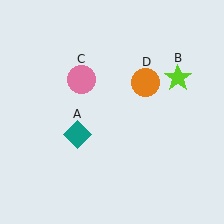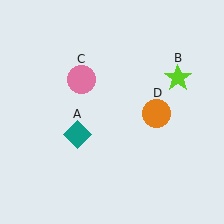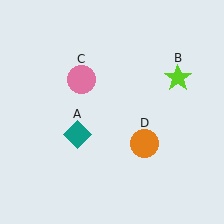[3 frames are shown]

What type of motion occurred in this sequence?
The orange circle (object D) rotated clockwise around the center of the scene.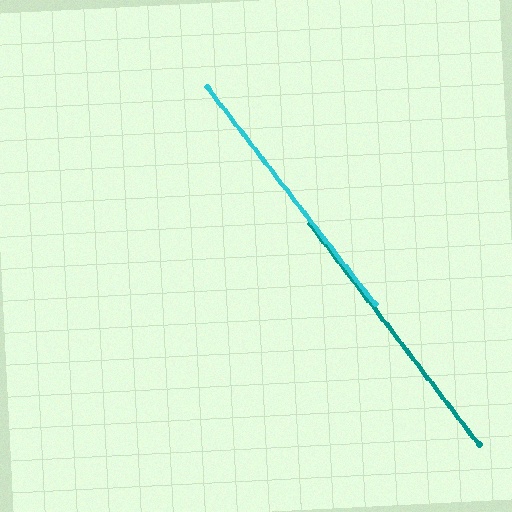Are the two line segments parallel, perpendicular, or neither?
Parallel — their directions differ by only 0.3°.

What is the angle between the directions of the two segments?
Approximately 0 degrees.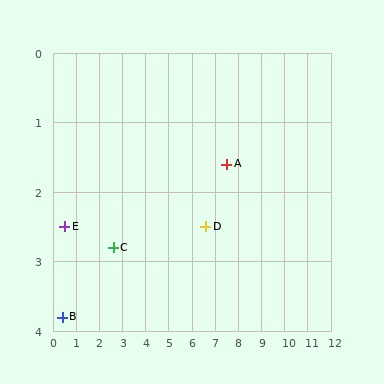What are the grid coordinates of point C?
Point C is at approximately (2.6, 2.8).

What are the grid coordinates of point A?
Point A is at approximately (7.5, 1.6).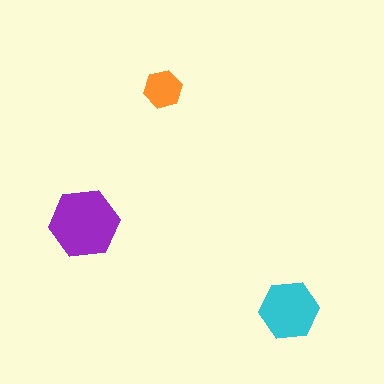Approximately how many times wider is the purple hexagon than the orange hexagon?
About 2 times wider.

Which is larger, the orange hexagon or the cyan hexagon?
The cyan one.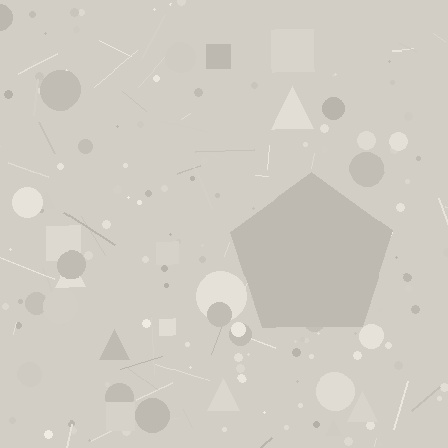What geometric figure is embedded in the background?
A pentagon is embedded in the background.